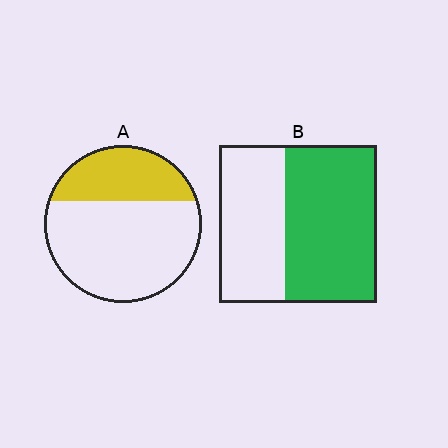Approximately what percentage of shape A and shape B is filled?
A is approximately 30% and B is approximately 60%.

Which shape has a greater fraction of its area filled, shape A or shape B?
Shape B.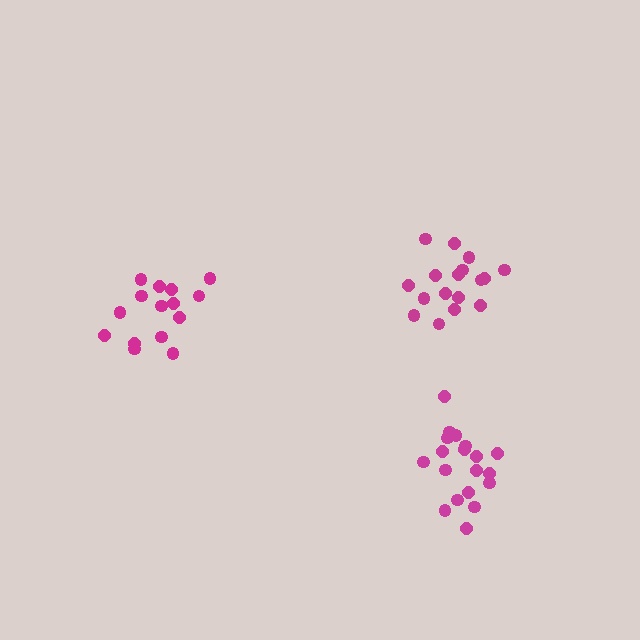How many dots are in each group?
Group 1: 15 dots, Group 2: 19 dots, Group 3: 17 dots (51 total).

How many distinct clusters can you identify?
There are 3 distinct clusters.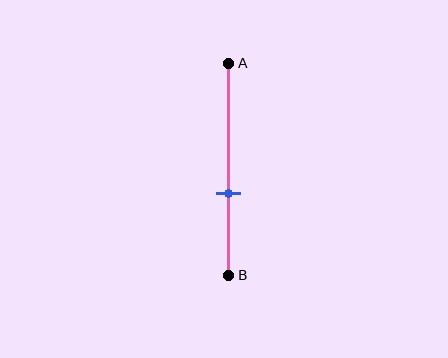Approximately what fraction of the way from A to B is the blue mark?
The blue mark is approximately 60% of the way from A to B.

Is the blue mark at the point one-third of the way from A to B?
No, the mark is at about 60% from A, not at the 33% one-third point.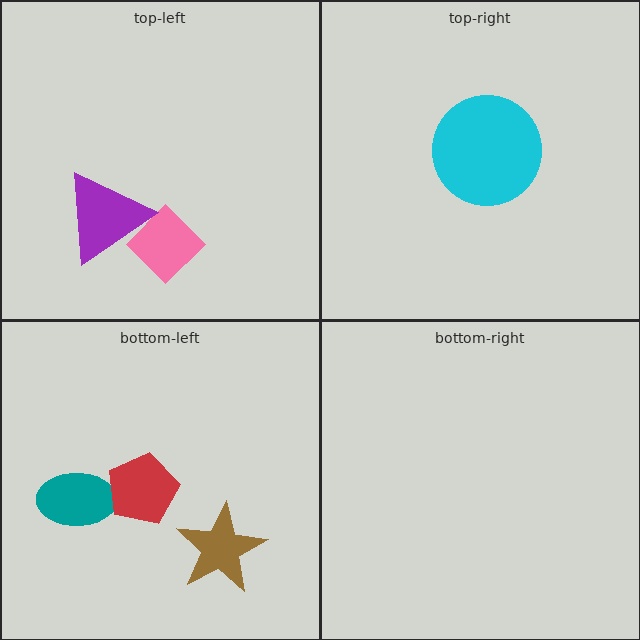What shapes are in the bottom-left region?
The teal ellipse, the brown star, the red pentagon.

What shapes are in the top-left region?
The pink diamond, the purple triangle.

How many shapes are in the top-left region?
2.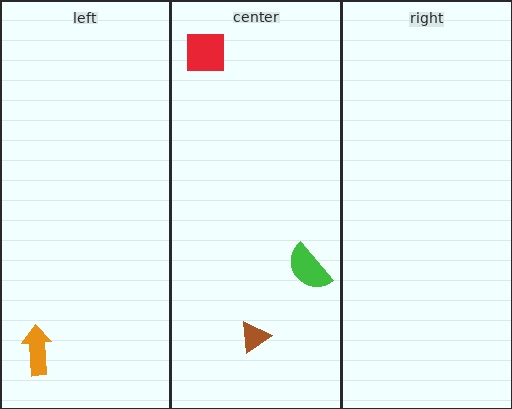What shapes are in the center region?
The green semicircle, the brown triangle, the red square.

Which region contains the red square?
The center region.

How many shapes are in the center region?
3.